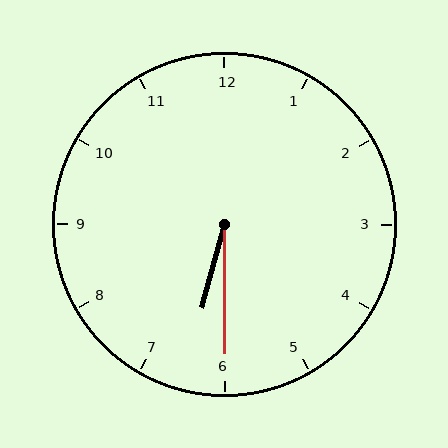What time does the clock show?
6:30.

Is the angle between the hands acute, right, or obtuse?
It is acute.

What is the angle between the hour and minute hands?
Approximately 15 degrees.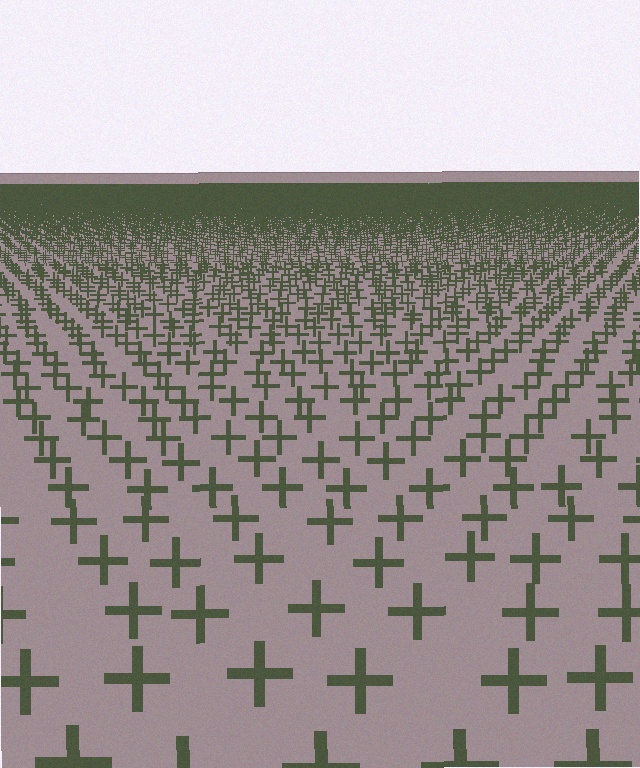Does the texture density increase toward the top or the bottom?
Density increases toward the top.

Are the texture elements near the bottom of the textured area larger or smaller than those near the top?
Larger. Near the bottom, elements are closer to the viewer and appear at a bigger on-screen size.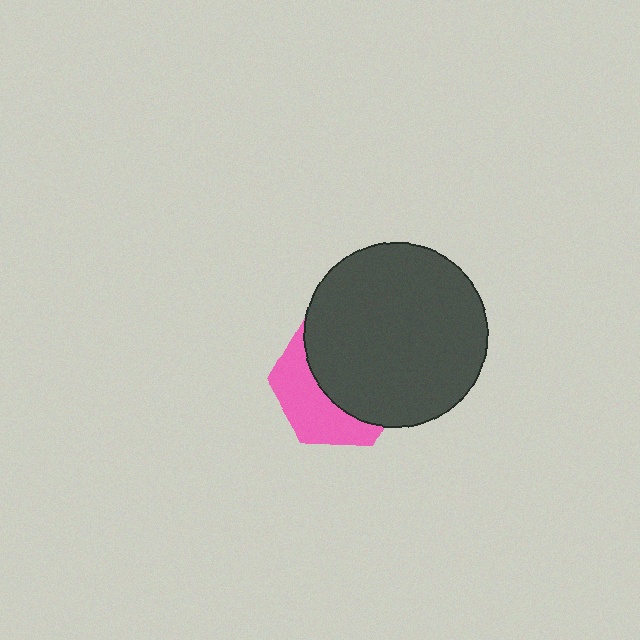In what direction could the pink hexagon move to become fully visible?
The pink hexagon could move toward the lower-left. That would shift it out from behind the dark gray circle entirely.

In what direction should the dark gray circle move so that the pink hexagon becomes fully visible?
The dark gray circle should move toward the upper-right. That is the shortest direction to clear the overlap and leave the pink hexagon fully visible.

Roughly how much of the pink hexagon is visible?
A small part of it is visible (roughly 40%).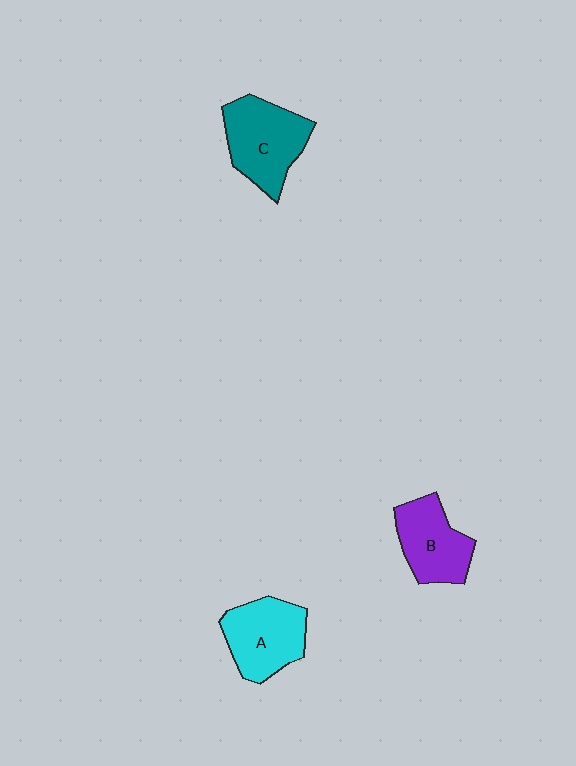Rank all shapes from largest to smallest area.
From largest to smallest: C (teal), A (cyan), B (purple).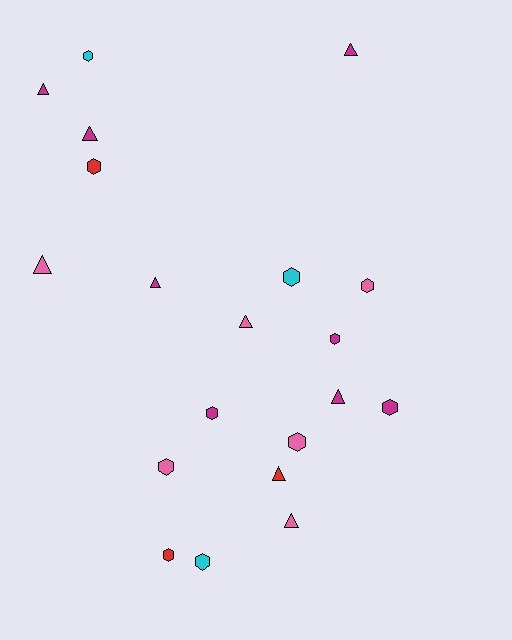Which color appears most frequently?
Magenta, with 8 objects.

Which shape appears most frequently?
Hexagon, with 11 objects.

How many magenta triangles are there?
There are 5 magenta triangles.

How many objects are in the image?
There are 20 objects.